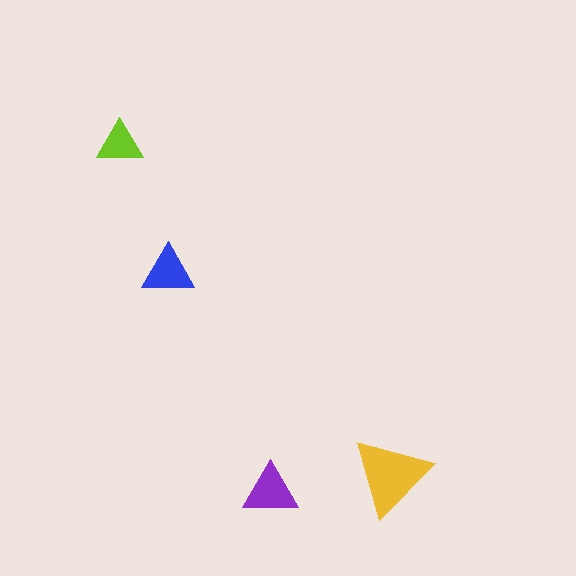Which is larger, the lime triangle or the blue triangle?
The blue one.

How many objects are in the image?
There are 4 objects in the image.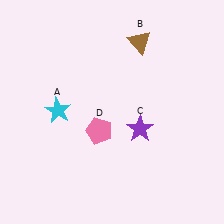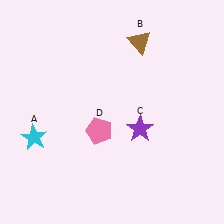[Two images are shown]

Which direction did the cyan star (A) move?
The cyan star (A) moved down.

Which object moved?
The cyan star (A) moved down.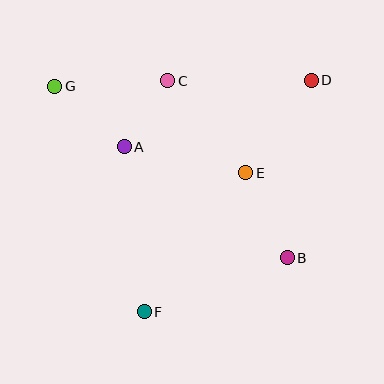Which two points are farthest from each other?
Points B and G are farthest from each other.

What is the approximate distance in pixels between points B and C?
The distance between B and C is approximately 213 pixels.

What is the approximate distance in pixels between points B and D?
The distance between B and D is approximately 179 pixels.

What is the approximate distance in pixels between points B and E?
The distance between B and E is approximately 94 pixels.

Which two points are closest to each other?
Points A and C are closest to each other.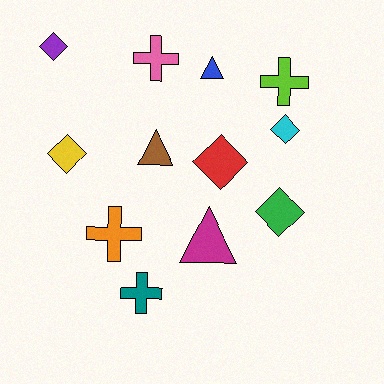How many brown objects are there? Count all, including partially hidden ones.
There is 1 brown object.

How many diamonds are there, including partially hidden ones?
There are 5 diamonds.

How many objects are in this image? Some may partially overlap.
There are 12 objects.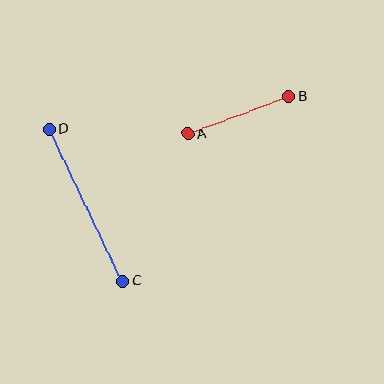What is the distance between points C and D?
The distance is approximately 169 pixels.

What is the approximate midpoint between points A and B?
The midpoint is at approximately (238, 115) pixels.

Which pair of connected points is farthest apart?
Points C and D are farthest apart.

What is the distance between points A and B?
The distance is approximately 108 pixels.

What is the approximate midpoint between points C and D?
The midpoint is at approximately (86, 205) pixels.